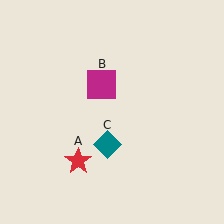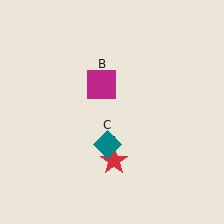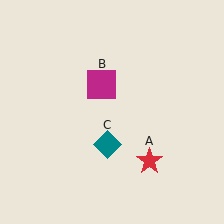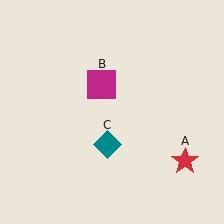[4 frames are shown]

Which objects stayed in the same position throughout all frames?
Magenta square (object B) and teal diamond (object C) remained stationary.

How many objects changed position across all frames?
1 object changed position: red star (object A).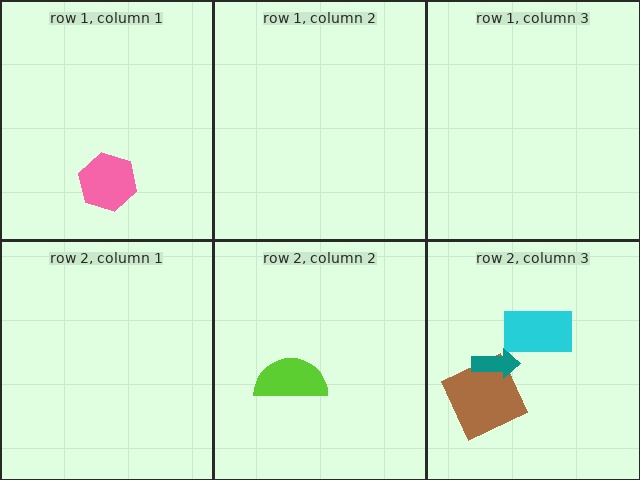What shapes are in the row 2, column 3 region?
The cyan rectangle, the brown square, the teal arrow.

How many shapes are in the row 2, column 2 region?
1.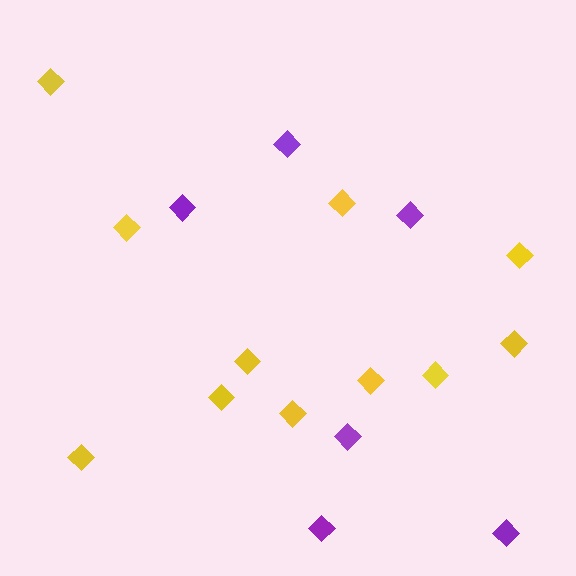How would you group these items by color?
There are 2 groups: one group of purple diamonds (6) and one group of yellow diamonds (11).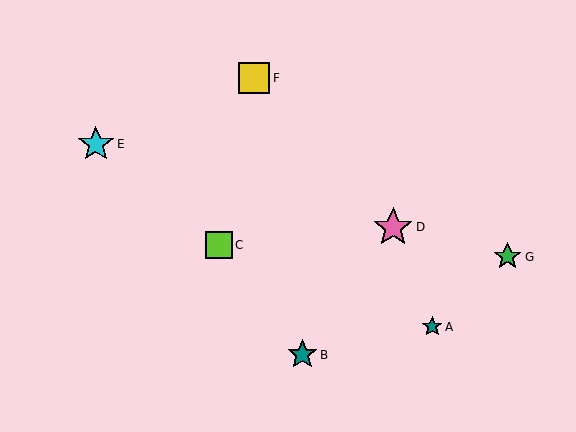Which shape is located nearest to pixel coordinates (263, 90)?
The yellow square (labeled F) at (254, 78) is nearest to that location.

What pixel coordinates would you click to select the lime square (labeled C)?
Click at (219, 245) to select the lime square C.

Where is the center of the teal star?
The center of the teal star is at (302, 355).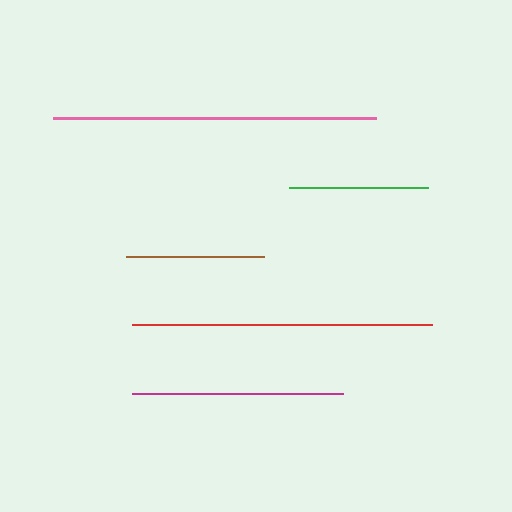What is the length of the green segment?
The green segment is approximately 139 pixels long.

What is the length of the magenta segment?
The magenta segment is approximately 210 pixels long.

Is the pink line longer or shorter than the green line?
The pink line is longer than the green line.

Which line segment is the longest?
The pink line is the longest at approximately 323 pixels.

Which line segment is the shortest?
The brown line is the shortest at approximately 138 pixels.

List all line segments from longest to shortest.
From longest to shortest: pink, red, magenta, green, brown.